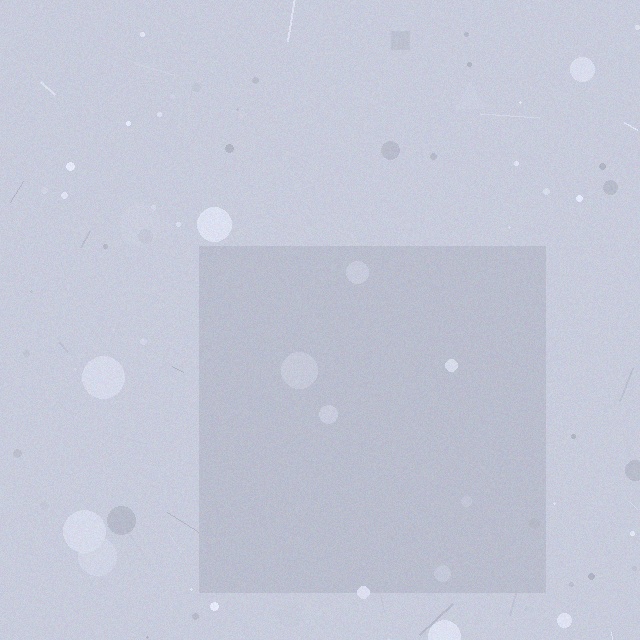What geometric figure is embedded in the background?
A square is embedded in the background.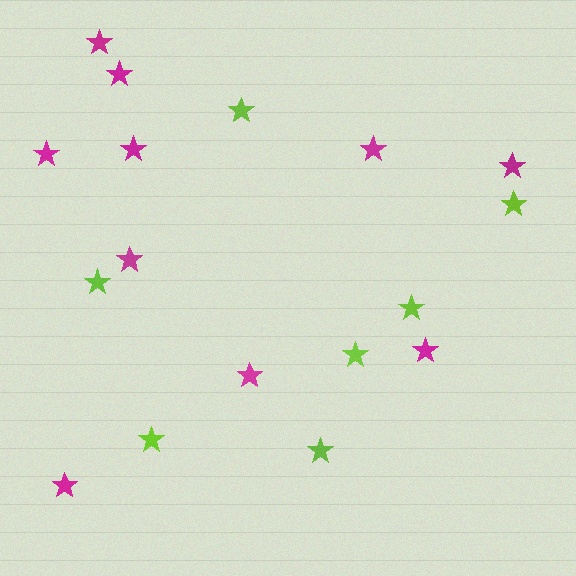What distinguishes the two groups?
There are 2 groups: one group of magenta stars (10) and one group of lime stars (7).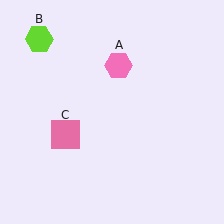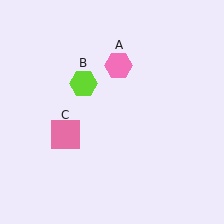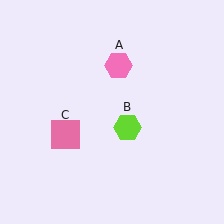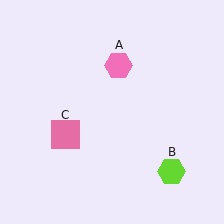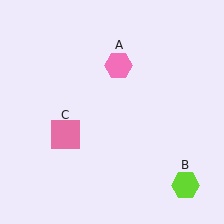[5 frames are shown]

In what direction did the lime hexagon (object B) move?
The lime hexagon (object B) moved down and to the right.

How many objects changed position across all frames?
1 object changed position: lime hexagon (object B).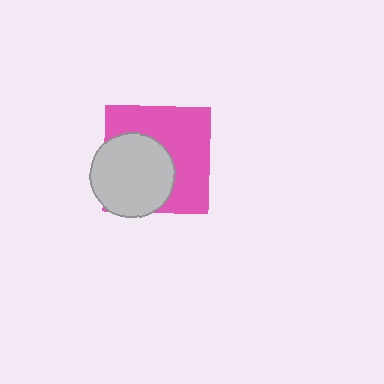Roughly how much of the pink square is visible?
About half of it is visible (roughly 56%).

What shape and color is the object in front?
The object in front is a light gray circle.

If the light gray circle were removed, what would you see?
You would see the complete pink square.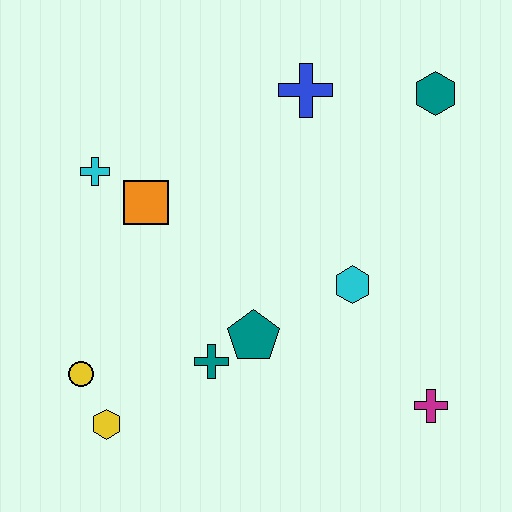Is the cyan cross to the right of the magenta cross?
No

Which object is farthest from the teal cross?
The teal hexagon is farthest from the teal cross.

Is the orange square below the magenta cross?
No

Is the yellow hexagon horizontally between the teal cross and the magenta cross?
No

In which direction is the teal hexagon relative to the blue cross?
The teal hexagon is to the right of the blue cross.